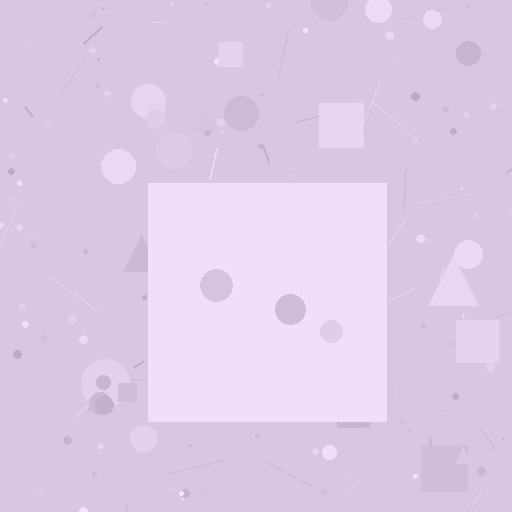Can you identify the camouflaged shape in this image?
The camouflaged shape is a square.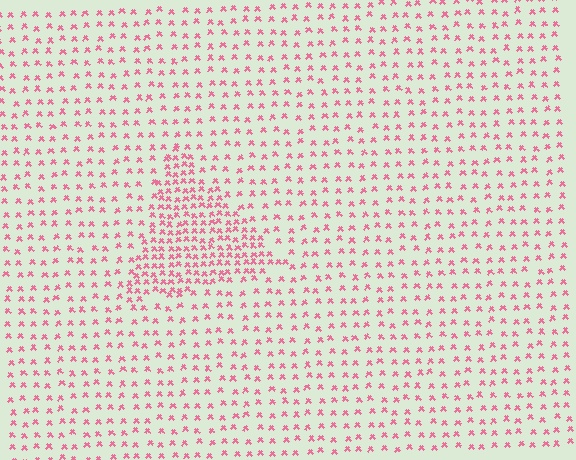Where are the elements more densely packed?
The elements are more densely packed inside the triangle boundary.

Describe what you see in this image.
The image contains small pink elements arranged at two different densities. A triangle-shaped region is visible where the elements are more densely packed than the surrounding area.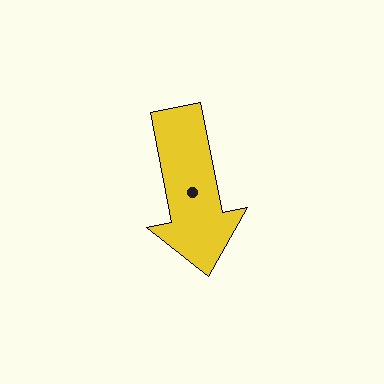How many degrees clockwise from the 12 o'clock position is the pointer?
Approximately 169 degrees.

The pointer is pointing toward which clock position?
Roughly 6 o'clock.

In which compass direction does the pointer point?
South.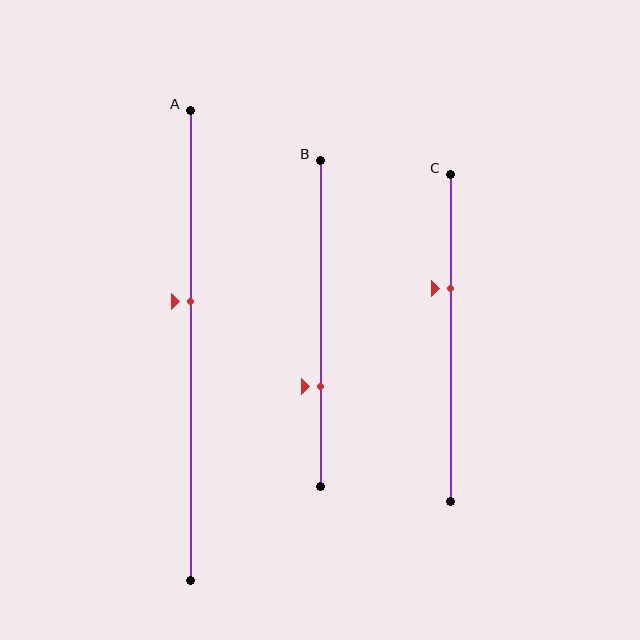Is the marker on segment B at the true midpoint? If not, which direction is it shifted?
No, the marker on segment B is shifted downward by about 19% of the segment length.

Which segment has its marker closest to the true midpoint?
Segment A has its marker closest to the true midpoint.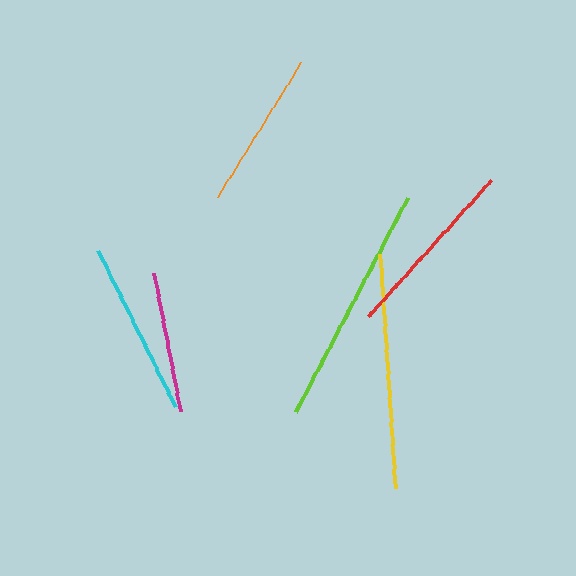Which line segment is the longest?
The lime line is the longest at approximately 242 pixels.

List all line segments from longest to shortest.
From longest to shortest: lime, yellow, red, cyan, orange, magenta.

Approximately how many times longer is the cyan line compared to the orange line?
The cyan line is approximately 1.1 times the length of the orange line.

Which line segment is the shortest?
The magenta line is the shortest at approximately 140 pixels.